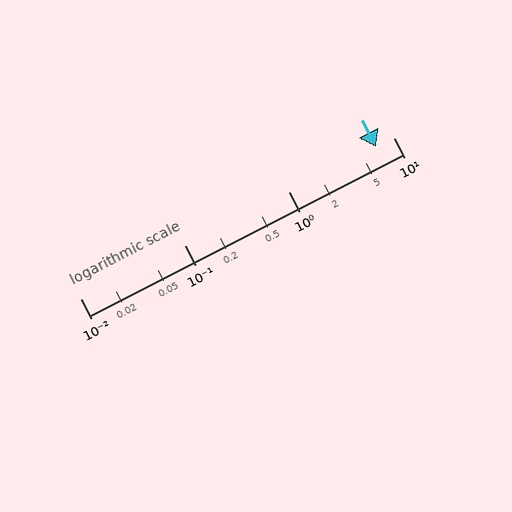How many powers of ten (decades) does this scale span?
The scale spans 3 decades, from 0.01 to 10.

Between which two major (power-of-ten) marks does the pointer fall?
The pointer is between 1 and 10.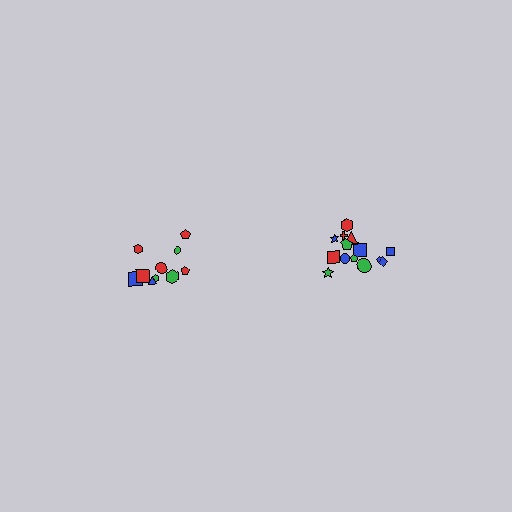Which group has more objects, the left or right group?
The right group.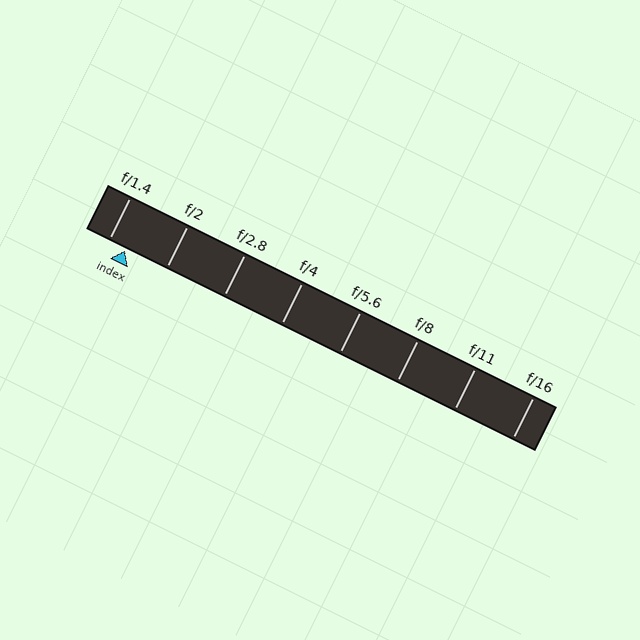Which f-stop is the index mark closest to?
The index mark is closest to f/1.4.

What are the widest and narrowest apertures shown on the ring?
The widest aperture shown is f/1.4 and the narrowest is f/16.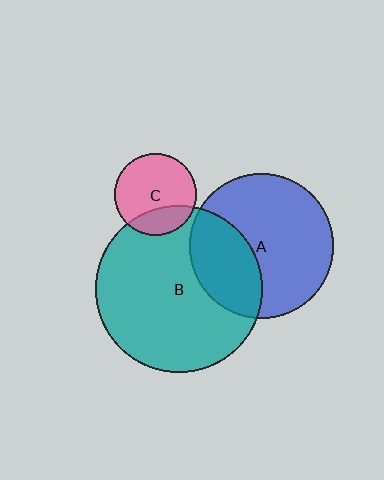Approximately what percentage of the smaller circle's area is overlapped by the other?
Approximately 25%.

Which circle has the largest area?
Circle B (teal).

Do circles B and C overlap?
Yes.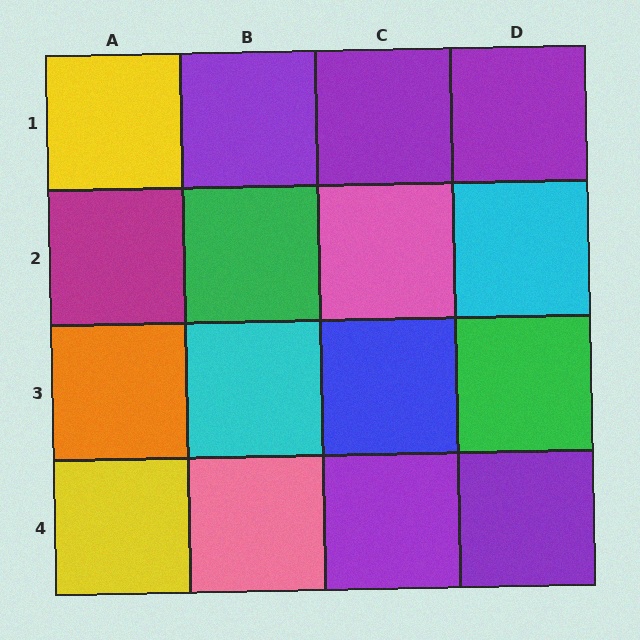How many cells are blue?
1 cell is blue.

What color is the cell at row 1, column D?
Purple.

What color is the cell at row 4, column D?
Purple.